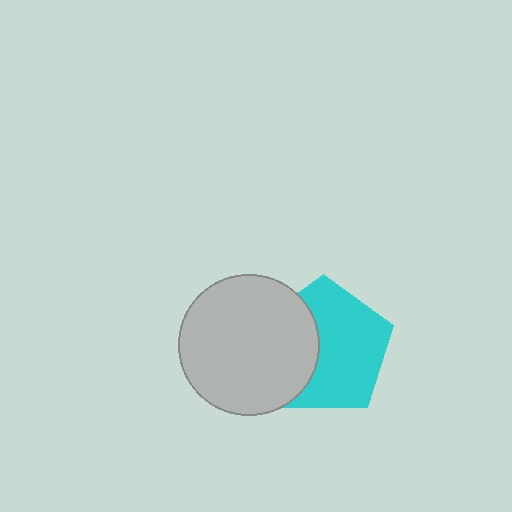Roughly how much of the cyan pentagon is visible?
About half of it is visible (roughly 63%).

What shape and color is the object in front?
The object in front is a light gray circle.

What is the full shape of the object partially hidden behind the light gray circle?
The partially hidden object is a cyan pentagon.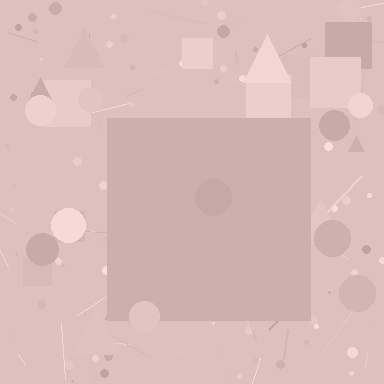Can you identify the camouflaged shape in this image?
The camouflaged shape is a square.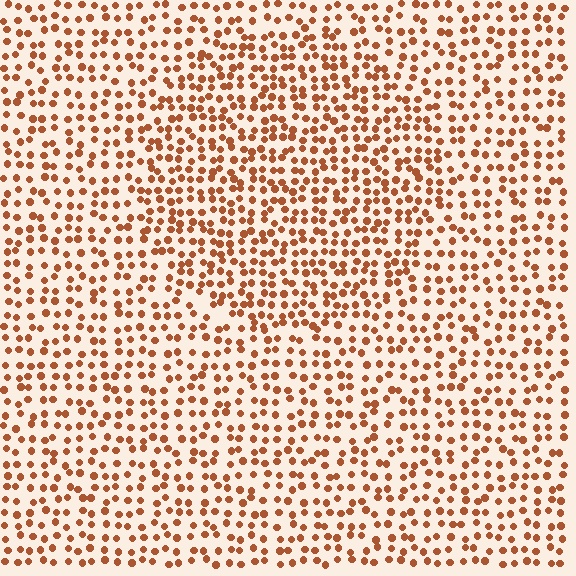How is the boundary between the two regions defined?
The boundary is defined by a change in element density (approximately 1.4x ratio). All elements are the same color, size, and shape.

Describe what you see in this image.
The image contains small brown elements arranged at two different densities. A circle-shaped region is visible where the elements are more densely packed than the surrounding area.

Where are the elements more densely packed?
The elements are more densely packed inside the circle boundary.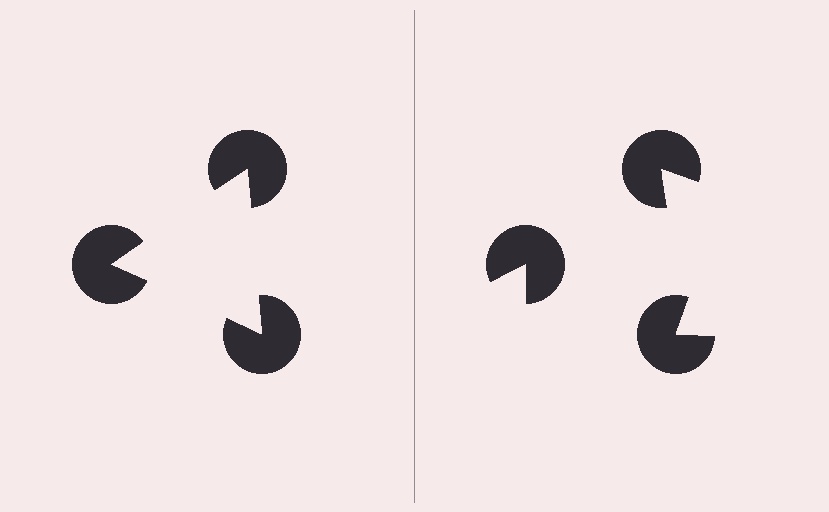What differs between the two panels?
The pac-man discs are positioned identically on both sides; only the wedge orientations differ. On the left they align to a triangle; on the right they are misaligned.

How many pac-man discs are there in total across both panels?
6 — 3 on each side.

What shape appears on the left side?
An illusory triangle.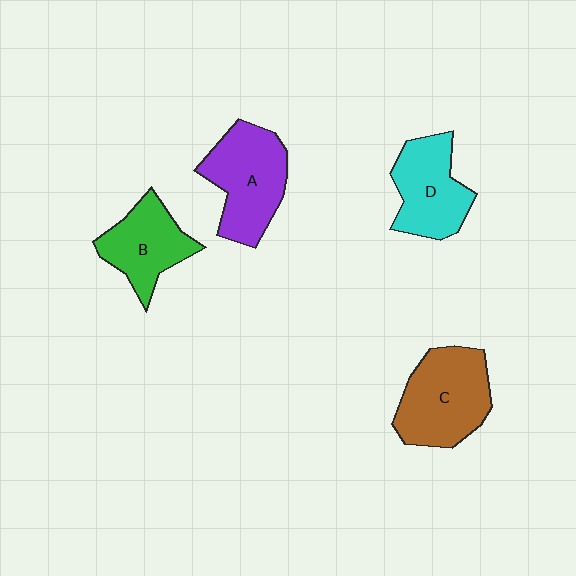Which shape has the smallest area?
Shape B (green).